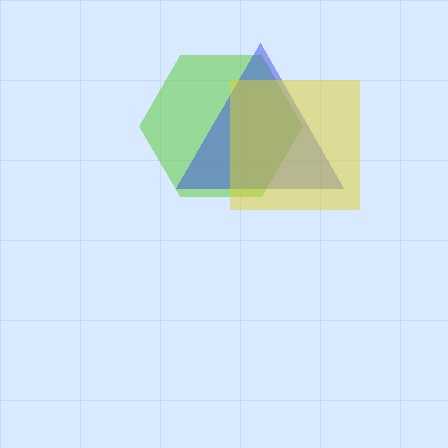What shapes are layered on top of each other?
The layered shapes are: a lime hexagon, a blue triangle, a yellow square.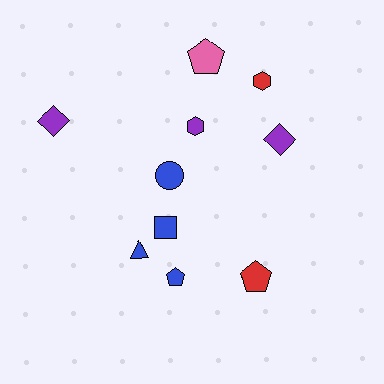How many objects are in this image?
There are 10 objects.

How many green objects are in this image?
There are no green objects.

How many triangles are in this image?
There is 1 triangle.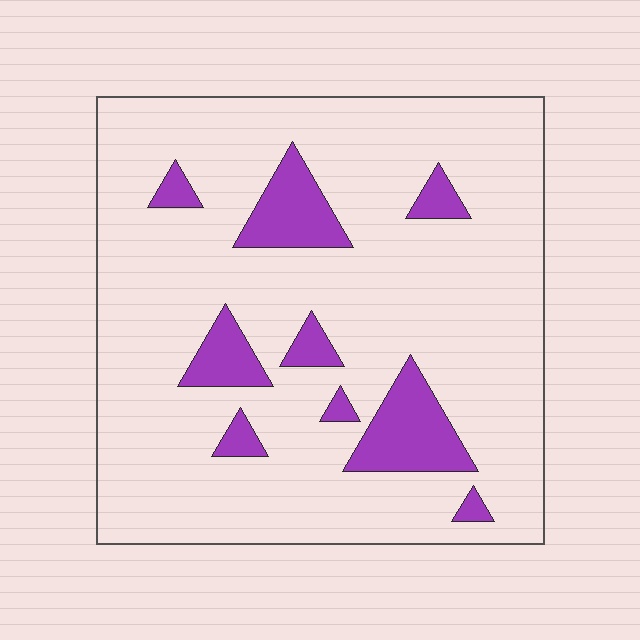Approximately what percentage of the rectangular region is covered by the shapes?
Approximately 15%.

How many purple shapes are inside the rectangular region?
9.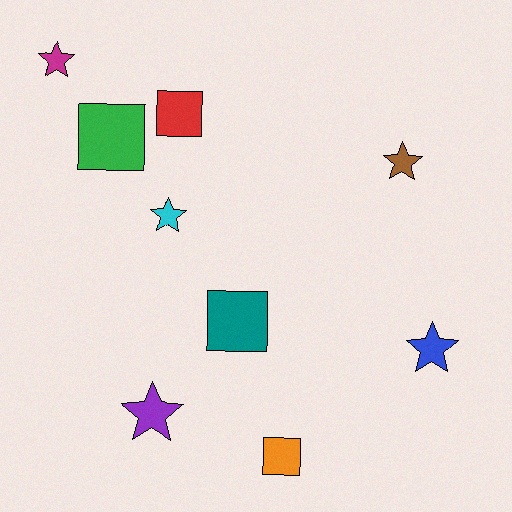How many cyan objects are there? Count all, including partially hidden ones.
There is 1 cyan object.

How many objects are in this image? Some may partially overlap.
There are 9 objects.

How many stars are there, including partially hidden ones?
There are 5 stars.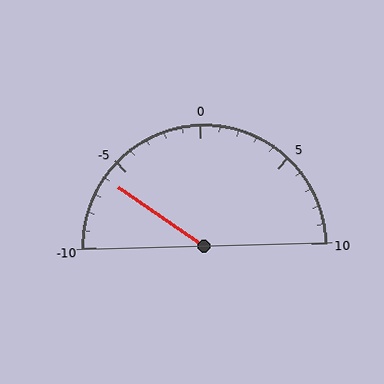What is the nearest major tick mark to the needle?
The nearest major tick mark is -5.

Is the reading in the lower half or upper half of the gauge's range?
The reading is in the lower half of the range (-10 to 10).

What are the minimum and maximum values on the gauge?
The gauge ranges from -10 to 10.